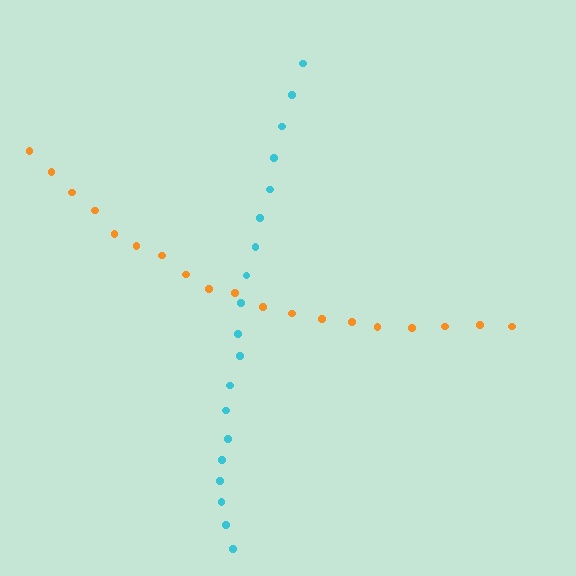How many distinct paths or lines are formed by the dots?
There are 2 distinct paths.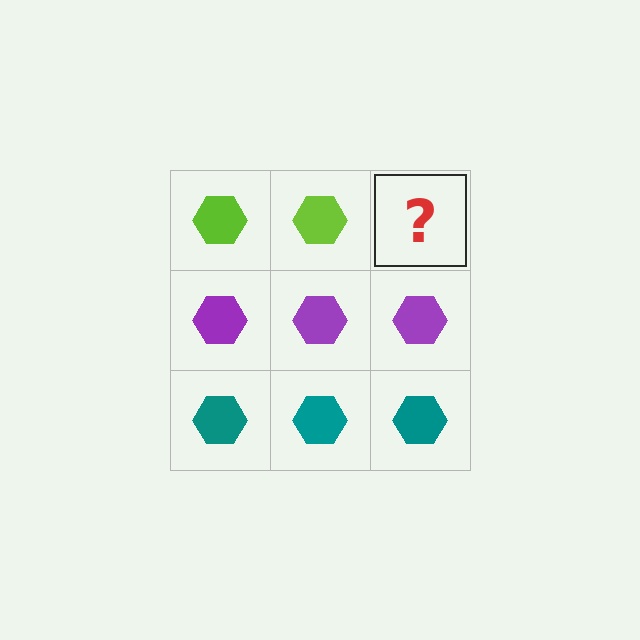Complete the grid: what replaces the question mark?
The question mark should be replaced with a lime hexagon.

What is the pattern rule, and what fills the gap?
The rule is that each row has a consistent color. The gap should be filled with a lime hexagon.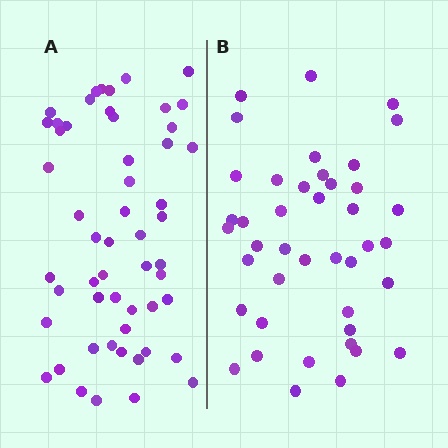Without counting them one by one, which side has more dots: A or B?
Region A (the left region) has more dots.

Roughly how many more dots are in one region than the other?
Region A has roughly 12 or so more dots than region B.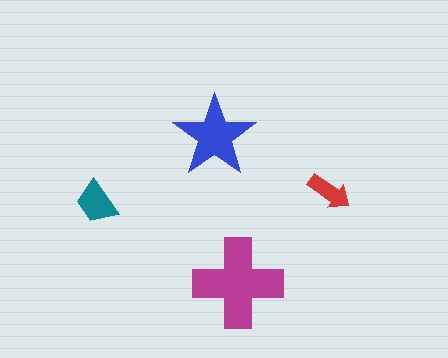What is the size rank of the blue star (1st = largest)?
2nd.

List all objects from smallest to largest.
The red arrow, the teal trapezoid, the blue star, the magenta cross.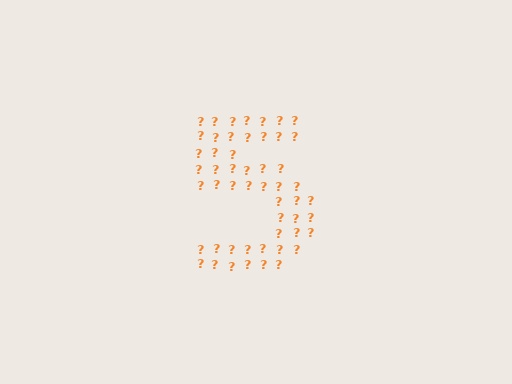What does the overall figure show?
The overall figure shows the digit 5.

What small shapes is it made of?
It is made of small question marks.